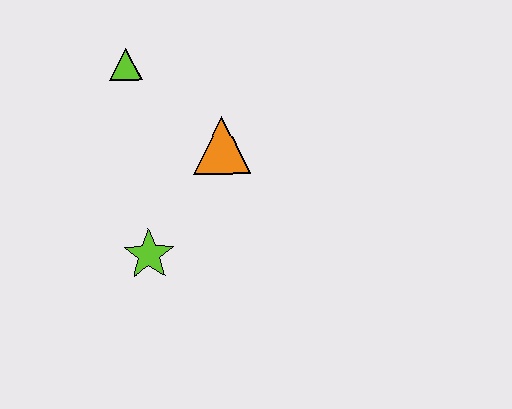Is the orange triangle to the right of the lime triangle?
Yes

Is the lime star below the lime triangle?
Yes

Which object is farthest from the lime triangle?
The lime star is farthest from the lime triangle.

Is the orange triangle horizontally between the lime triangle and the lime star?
No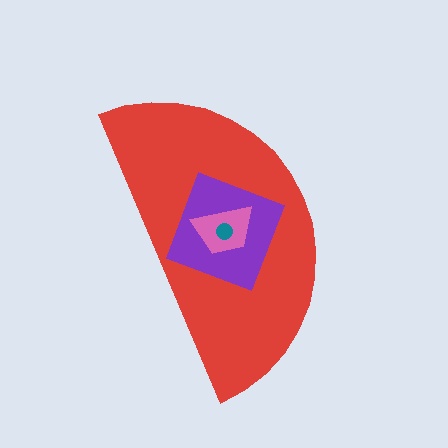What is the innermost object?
The teal circle.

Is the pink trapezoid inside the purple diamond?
Yes.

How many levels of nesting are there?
4.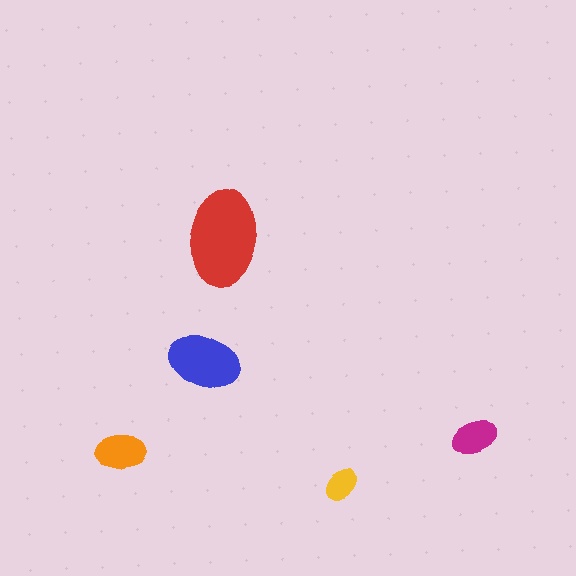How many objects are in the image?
There are 5 objects in the image.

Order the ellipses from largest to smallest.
the red one, the blue one, the orange one, the magenta one, the yellow one.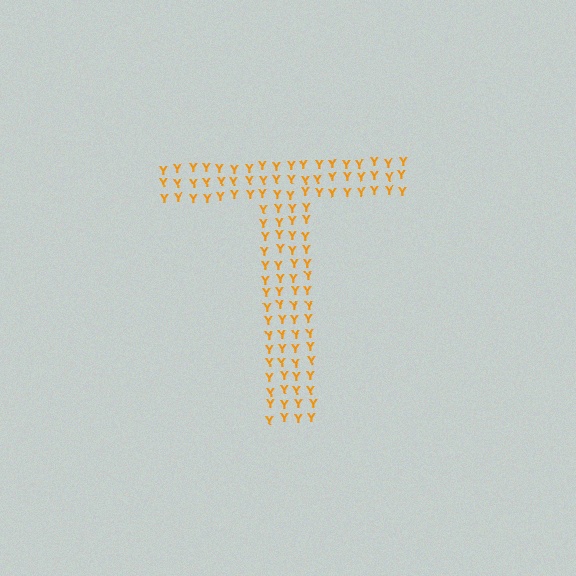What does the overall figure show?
The overall figure shows the letter T.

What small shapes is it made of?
It is made of small letter Y's.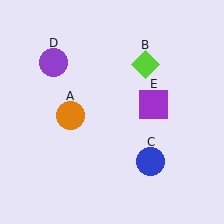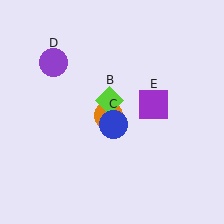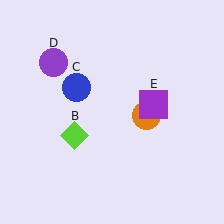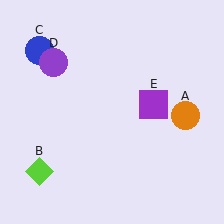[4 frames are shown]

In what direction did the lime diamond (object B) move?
The lime diamond (object B) moved down and to the left.